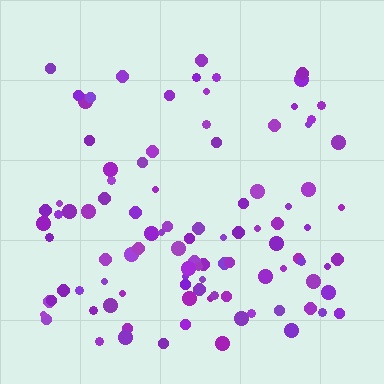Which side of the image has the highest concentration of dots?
The bottom.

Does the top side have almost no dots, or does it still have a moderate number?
Still a moderate number, just noticeably fewer than the bottom.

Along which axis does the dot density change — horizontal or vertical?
Vertical.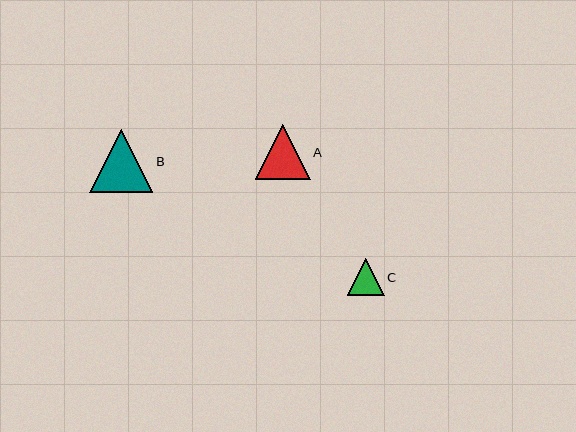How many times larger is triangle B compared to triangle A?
Triangle B is approximately 1.2 times the size of triangle A.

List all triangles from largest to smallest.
From largest to smallest: B, A, C.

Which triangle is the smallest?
Triangle C is the smallest with a size of approximately 37 pixels.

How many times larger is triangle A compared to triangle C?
Triangle A is approximately 1.5 times the size of triangle C.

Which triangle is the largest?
Triangle B is the largest with a size of approximately 63 pixels.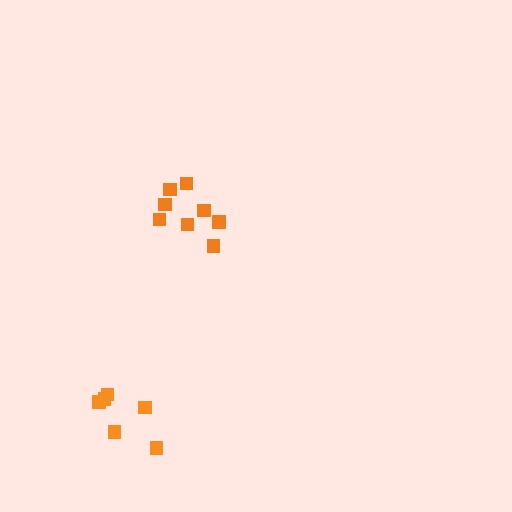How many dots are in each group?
Group 1: 6 dots, Group 2: 8 dots (14 total).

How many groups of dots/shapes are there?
There are 2 groups.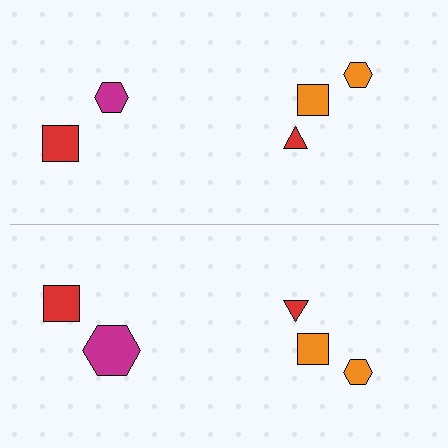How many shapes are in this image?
There are 10 shapes in this image.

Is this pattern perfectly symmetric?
No, the pattern is not perfectly symmetric. The magenta hexagon on the bottom side has a different size than its mirror counterpart.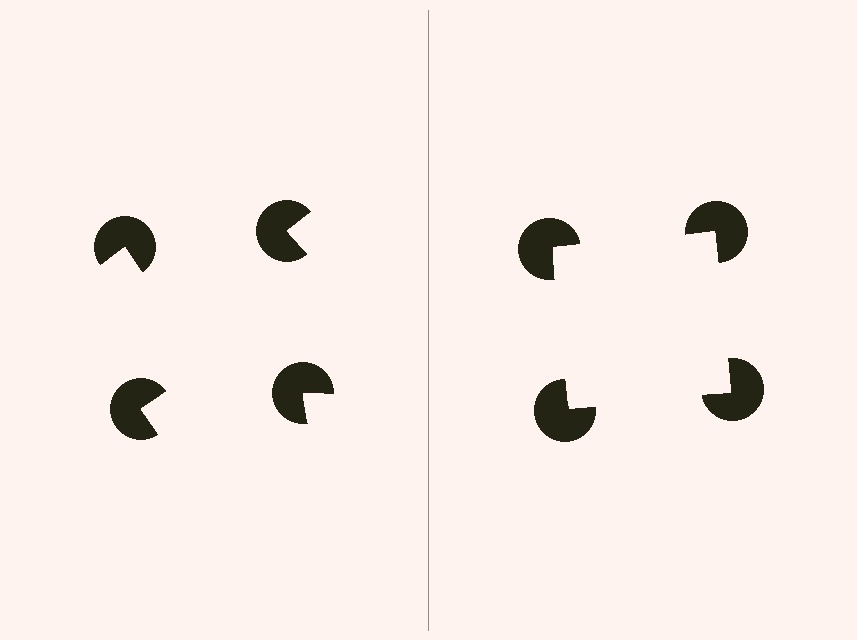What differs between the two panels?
The pac-man discs are positioned identically on both sides; only the wedge orientations differ. On the right they align to a square; on the left they are misaligned.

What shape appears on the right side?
An illusory square.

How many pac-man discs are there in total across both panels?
8 — 4 on each side.